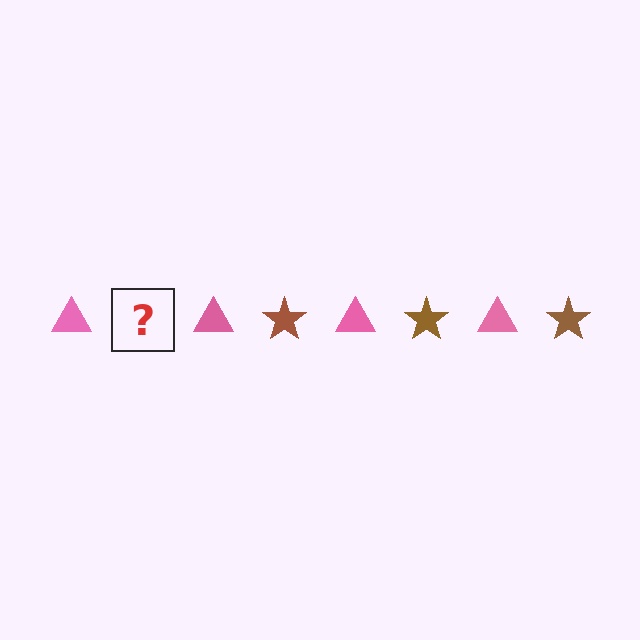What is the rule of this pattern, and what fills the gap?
The rule is that the pattern alternates between pink triangle and brown star. The gap should be filled with a brown star.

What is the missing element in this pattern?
The missing element is a brown star.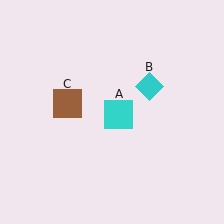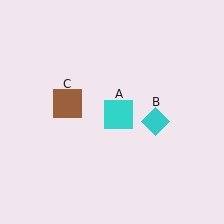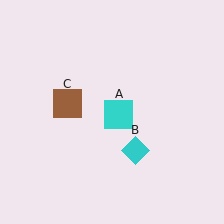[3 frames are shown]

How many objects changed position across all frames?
1 object changed position: cyan diamond (object B).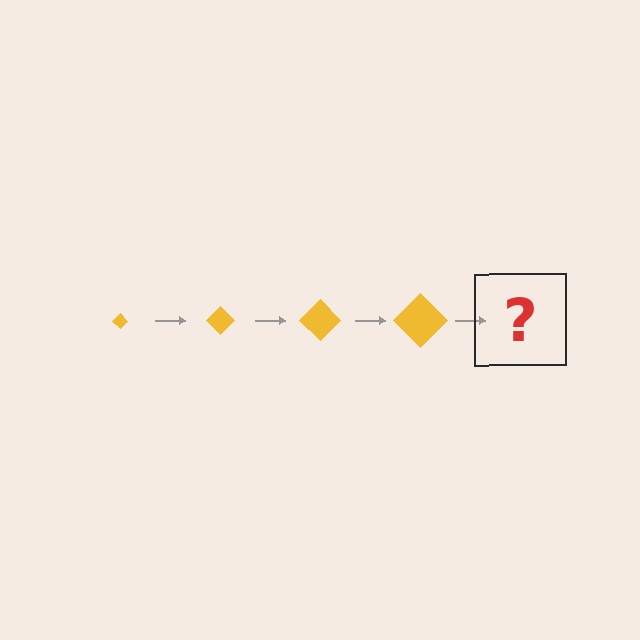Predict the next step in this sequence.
The next step is a yellow diamond, larger than the previous one.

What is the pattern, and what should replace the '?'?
The pattern is that the diamond gets progressively larger each step. The '?' should be a yellow diamond, larger than the previous one.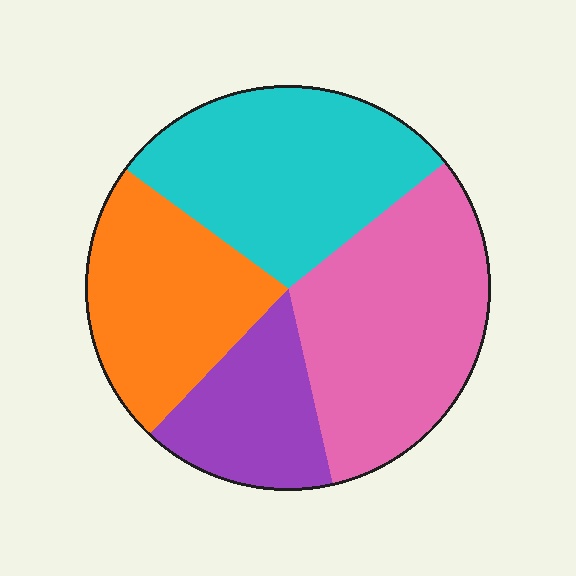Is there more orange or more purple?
Orange.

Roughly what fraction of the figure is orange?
Orange takes up about one quarter (1/4) of the figure.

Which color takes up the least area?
Purple, at roughly 15%.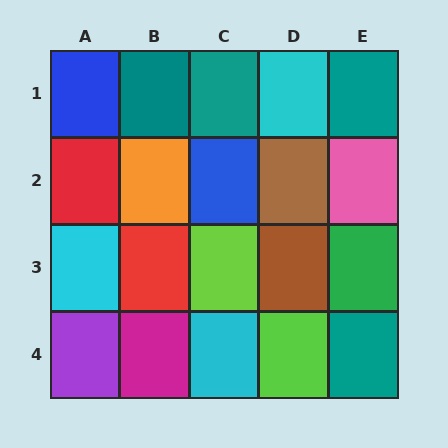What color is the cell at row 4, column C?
Cyan.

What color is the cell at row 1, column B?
Teal.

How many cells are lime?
2 cells are lime.